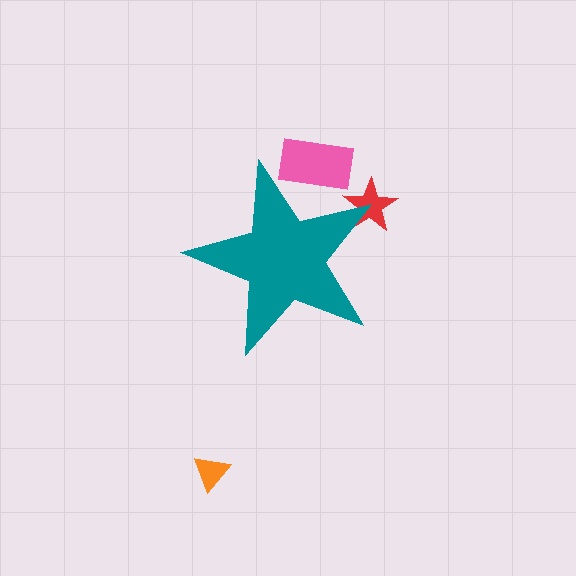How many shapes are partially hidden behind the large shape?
2 shapes are partially hidden.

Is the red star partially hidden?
Yes, the red star is partially hidden behind the teal star.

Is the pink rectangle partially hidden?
Yes, the pink rectangle is partially hidden behind the teal star.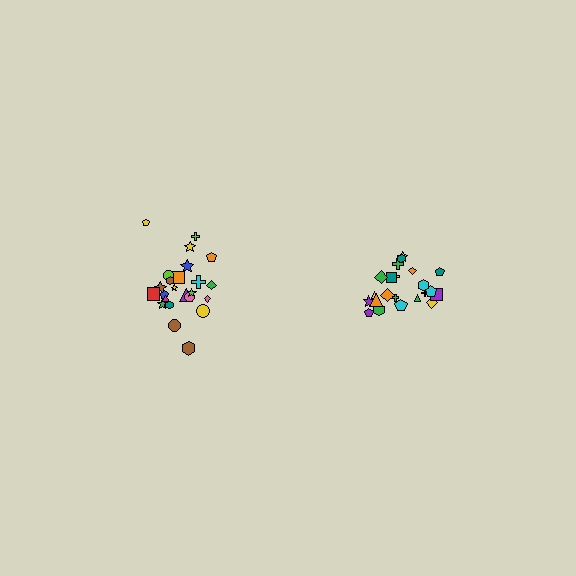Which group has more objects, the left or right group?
The left group.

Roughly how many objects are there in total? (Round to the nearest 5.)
Roughly 45 objects in total.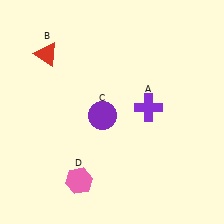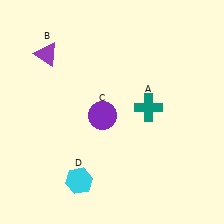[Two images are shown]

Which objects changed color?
A changed from purple to teal. B changed from red to purple. D changed from pink to cyan.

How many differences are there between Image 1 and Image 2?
There are 3 differences between the two images.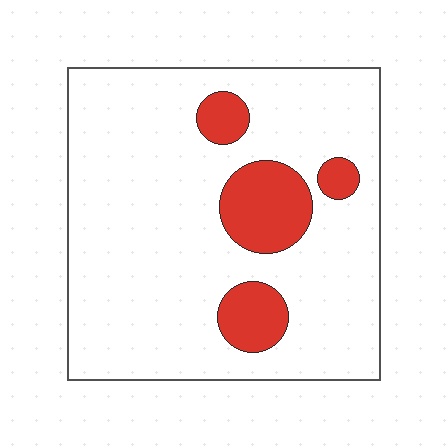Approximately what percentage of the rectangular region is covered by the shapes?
Approximately 15%.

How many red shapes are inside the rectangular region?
4.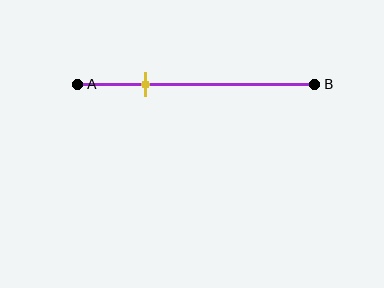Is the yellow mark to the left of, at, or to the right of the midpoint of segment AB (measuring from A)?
The yellow mark is to the left of the midpoint of segment AB.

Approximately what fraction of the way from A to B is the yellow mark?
The yellow mark is approximately 30% of the way from A to B.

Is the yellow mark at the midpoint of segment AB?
No, the mark is at about 30% from A, not at the 50% midpoint.